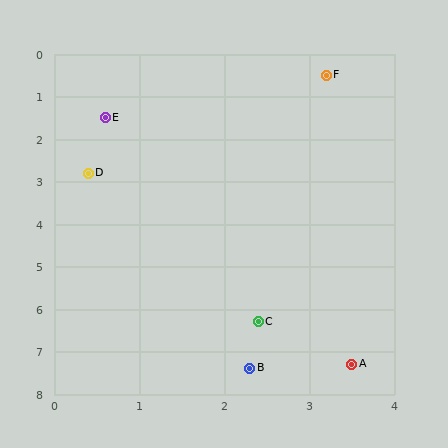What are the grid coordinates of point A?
Point A is at approximately (3.5, 7.3).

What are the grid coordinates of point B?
Point B is at approximately (2.3, 7.4).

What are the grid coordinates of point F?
Point F is at approximately (3.2, 0.5).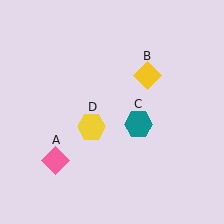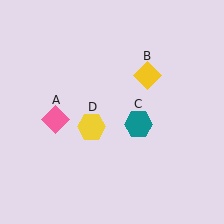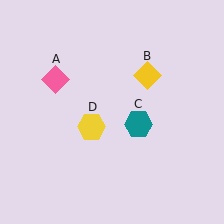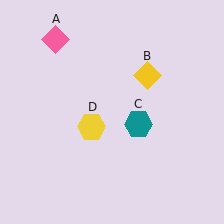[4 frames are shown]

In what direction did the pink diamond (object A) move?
The pink diamond (object A) moved up.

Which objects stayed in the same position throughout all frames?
Yellow diamond (object B) and teal hexagon (object C) and yellow hexagon (object D) remained stationary.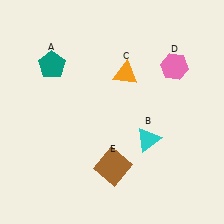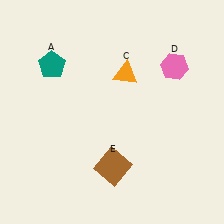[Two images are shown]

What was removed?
The cyan triangle (B) was removed in Image 2.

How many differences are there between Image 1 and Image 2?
There is 1 difference between the two images.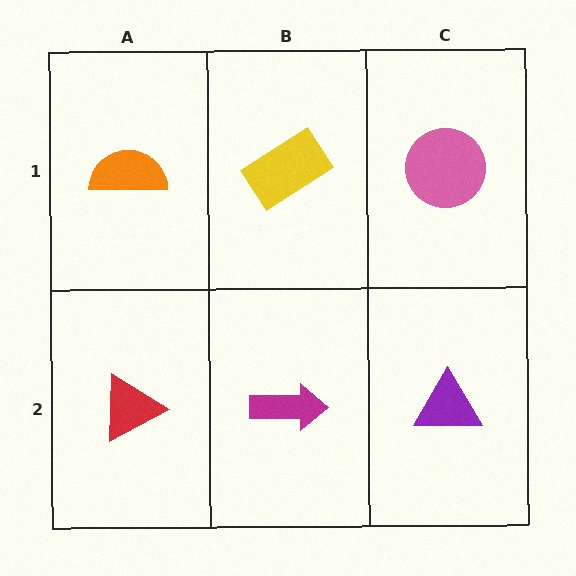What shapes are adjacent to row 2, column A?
An orange semicircle (row 1, column A), a magenta arrow (row 2, column B).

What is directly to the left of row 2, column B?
A red triangle.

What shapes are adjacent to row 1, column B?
A magenta arrow (row 2, column B), an orange semicircle (row 1, column A), a pink circle (row 1, column C).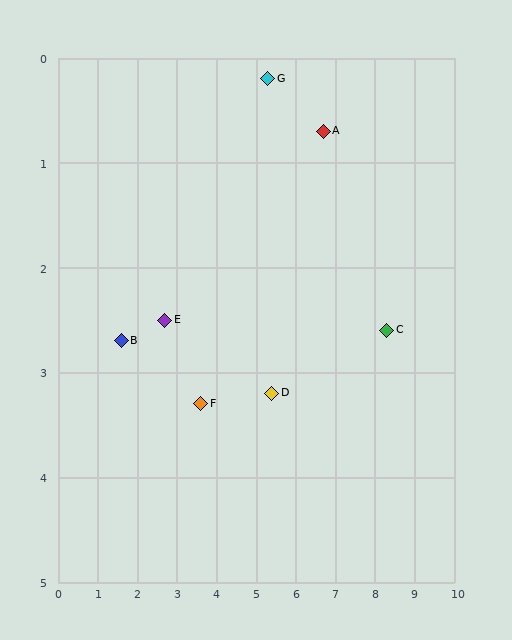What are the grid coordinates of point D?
Point D is at approximately (5.4, 3.2).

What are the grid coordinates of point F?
Point F is at approximately (3.6, 3.3).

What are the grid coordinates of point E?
Point E is at approximately (2.7, 2.5).